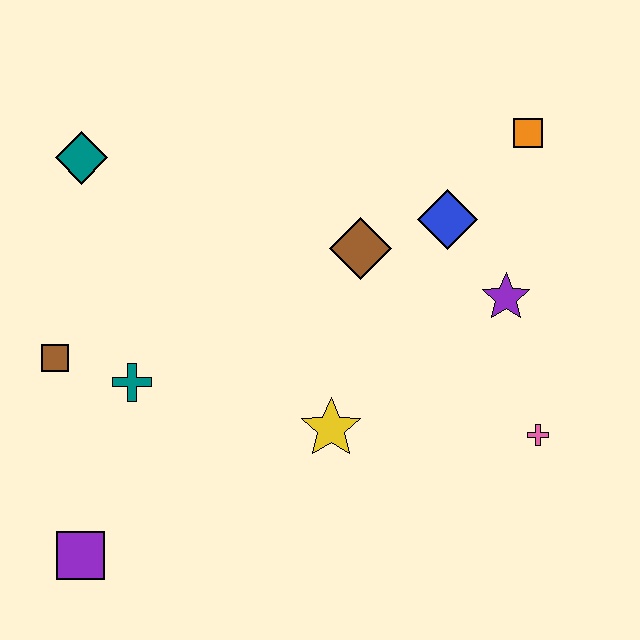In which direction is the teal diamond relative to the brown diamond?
The teal diamond is to the left of the brown diamond.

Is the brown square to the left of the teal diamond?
Yes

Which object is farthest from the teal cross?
The orange square is farthest from the teal cross.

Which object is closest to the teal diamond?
The brown square is closest to the teal diamond.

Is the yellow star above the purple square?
Yes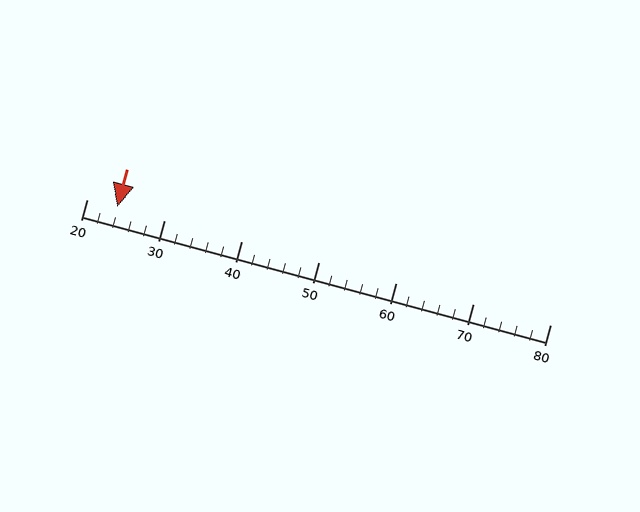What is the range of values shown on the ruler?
The ruler shows values from 20 to 80.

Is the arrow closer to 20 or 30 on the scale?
The arrow is closer to 20.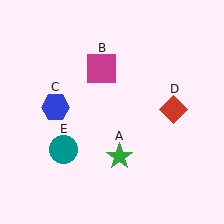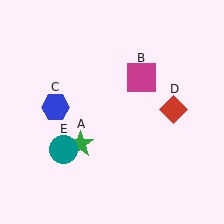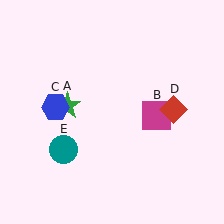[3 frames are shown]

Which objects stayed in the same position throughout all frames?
Blue hexagon (object C) and red diamond (object D) and teal circle (object E) remained stationary.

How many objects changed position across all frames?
2 objects changed position: green star (object A), magenta square (object B).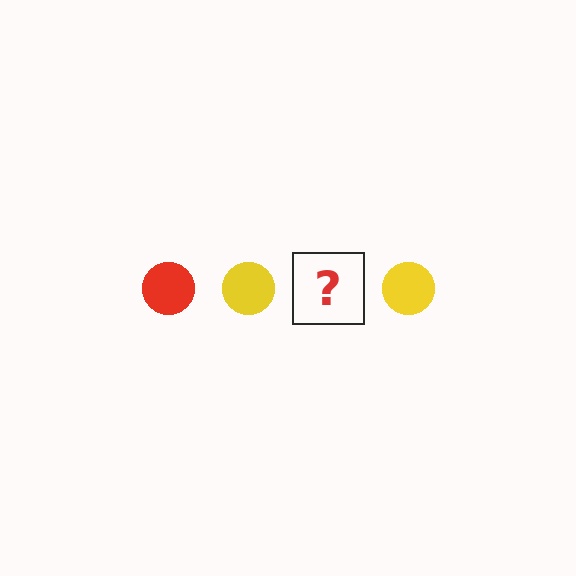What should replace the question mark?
The question mark should be replaced with a red circle.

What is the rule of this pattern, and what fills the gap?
The rule is that the pattern cycles through red, yellow circles. The gap should be filled with a red circle.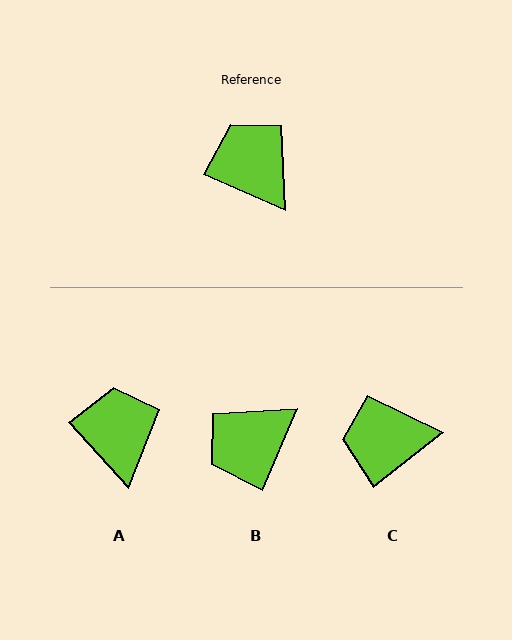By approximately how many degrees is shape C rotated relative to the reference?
Approximately 62 degrees counter-clockwise.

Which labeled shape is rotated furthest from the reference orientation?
B, about 91 degrees away.